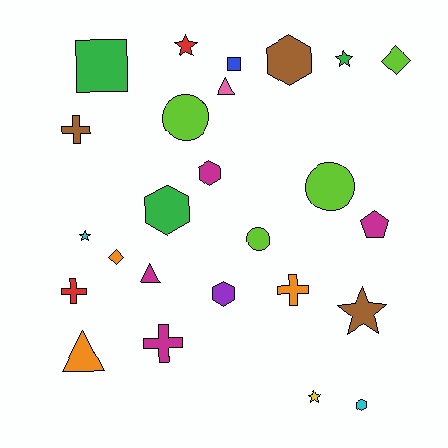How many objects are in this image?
There are 25 objects.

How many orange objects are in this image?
There are 3 orange objects.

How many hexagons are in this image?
There are 5 hexagons.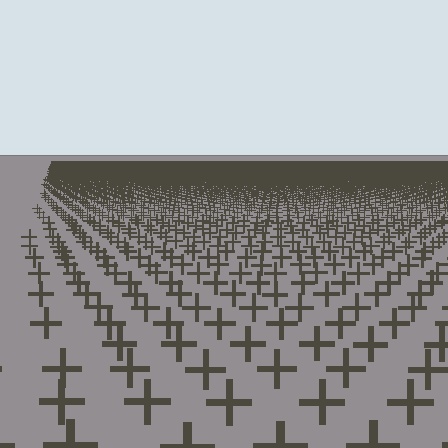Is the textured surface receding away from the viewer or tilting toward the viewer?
The surface is receding away from the viewer. Texture elements get smaller and denser toward the top.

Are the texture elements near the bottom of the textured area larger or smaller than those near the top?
Larger. Near the bottom, elements are closer to the viewer and appear at a bigger on-screen size.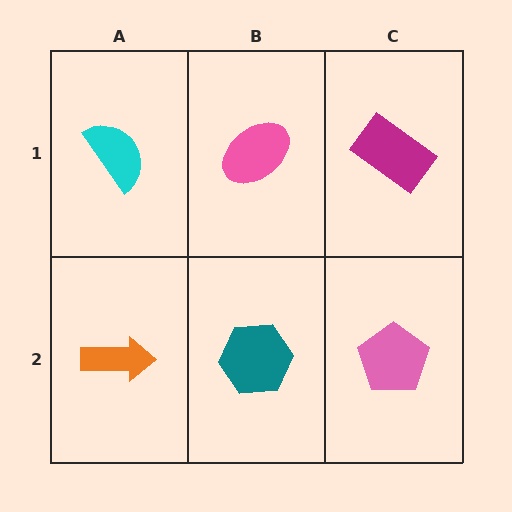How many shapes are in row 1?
3 shapes.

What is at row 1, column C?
A magenta rectangle.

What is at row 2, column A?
An orange arrow.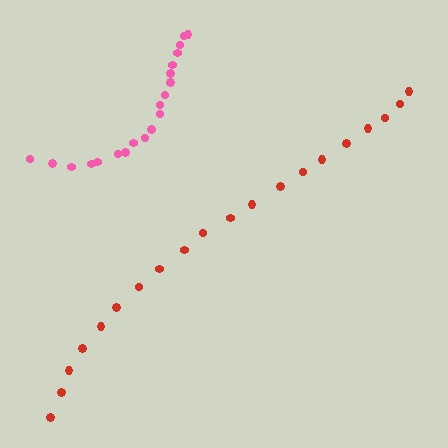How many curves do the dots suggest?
There are 2 distinct paths.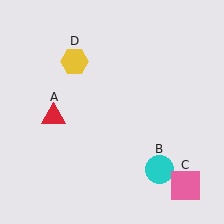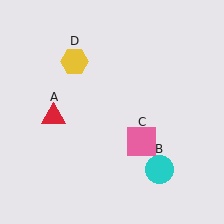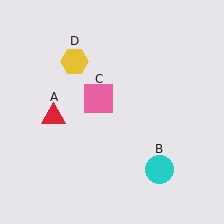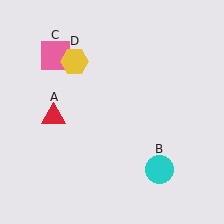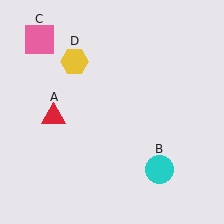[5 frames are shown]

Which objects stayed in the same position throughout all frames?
Red triangle (object A) and cyan circle (object B) and yellow hexagon (object D) remained stationary.